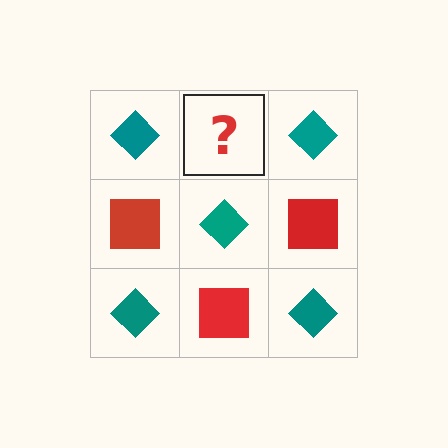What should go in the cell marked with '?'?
The missing cell should contain a red square.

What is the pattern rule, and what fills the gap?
The rule is that it alternates teal diamond and red square in a checkerboard pattern. The gap should be filled with a red square.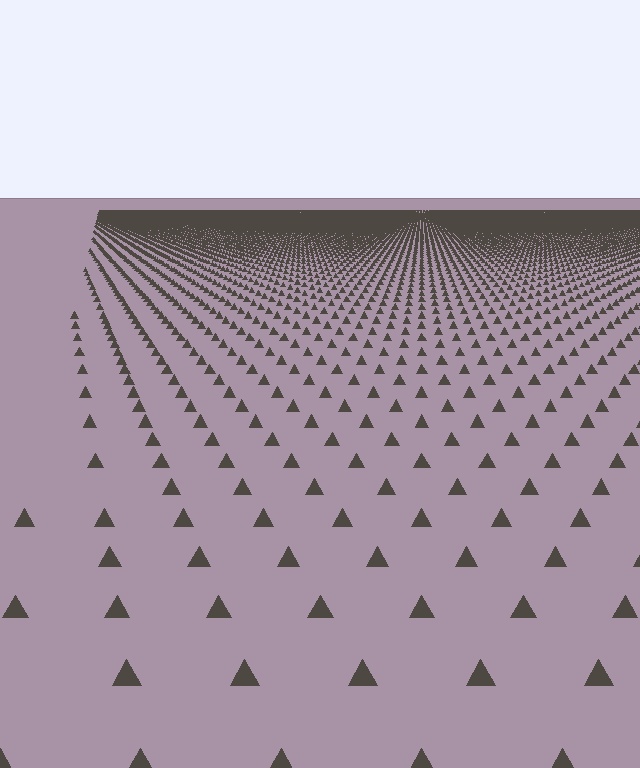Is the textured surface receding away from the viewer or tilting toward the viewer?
The surface is receding away from the viewer. Texture elements get smaller and denser toward the top.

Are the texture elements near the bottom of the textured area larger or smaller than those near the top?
Larger. Near the bottom, elements are closer to the viewer and appear at a bigger on-screen size.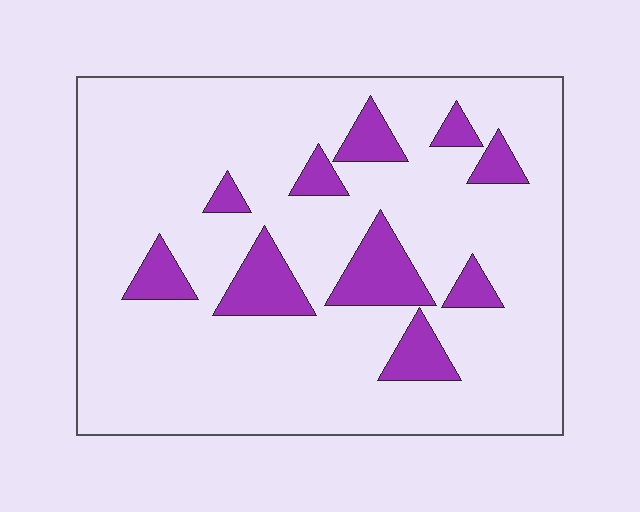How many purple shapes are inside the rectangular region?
10.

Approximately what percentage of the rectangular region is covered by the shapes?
Approximately 15%.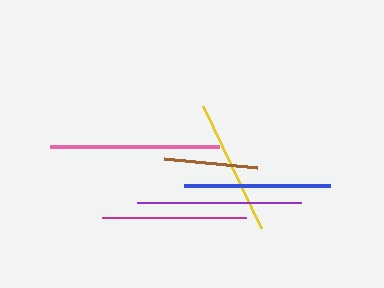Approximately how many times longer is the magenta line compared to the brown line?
The magenta line is approximately 1.5 times the length of the brown line.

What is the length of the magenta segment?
The magenta segment is approximately 144 pixels long.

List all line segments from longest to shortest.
From longest to shortest: pink, purple, blue, magenta, yellow, brown.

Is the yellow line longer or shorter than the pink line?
The pink line is longer than the yellow line.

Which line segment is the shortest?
The brown line is the shortest at approximately 93 pixels.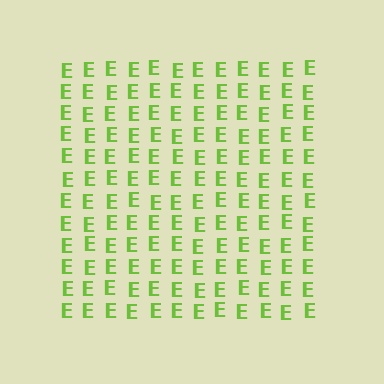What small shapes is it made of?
It is made of small letter E's.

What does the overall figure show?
The overall figure shows a square.